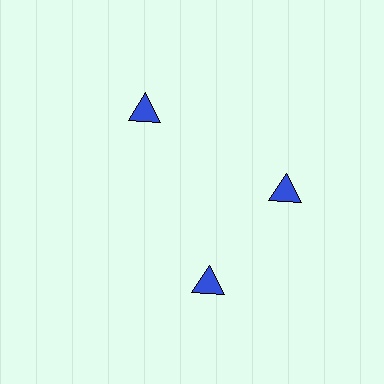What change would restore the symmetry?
The symmetry would be restored by rotating it back into even spacing with its neighbors so that all 3 triangles sit at equal angles and equal distance from the center.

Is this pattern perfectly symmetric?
No. The 3 blue triangles are arranged in a ring, but one element near the 7 o'clock position is rotated out of alignment along the ring, breaking the 3-fold rotational symmetry.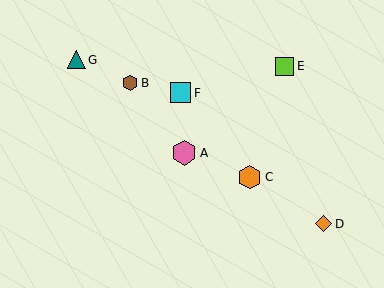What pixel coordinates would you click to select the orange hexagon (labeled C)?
Click at (250, 177) to select the orange hexagon C.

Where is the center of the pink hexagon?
The center of the pink hexagon is at (184, 153).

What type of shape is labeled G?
Shape G is a teal triangle.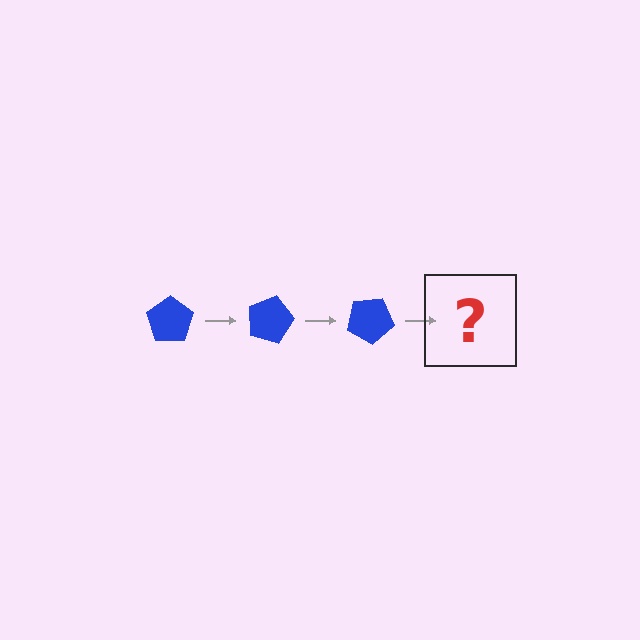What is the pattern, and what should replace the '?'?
The pattern is that the pentagon rotates 15 degrees each step. The '?' should be a blue pentagon rotated 45 degrees.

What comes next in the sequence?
The next element should be a blue pentagon rotated 45 degrees.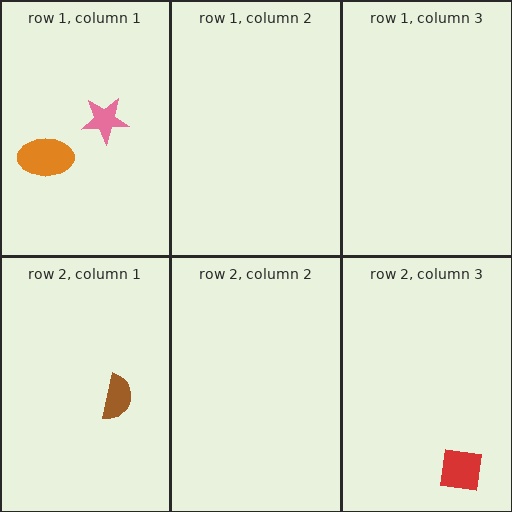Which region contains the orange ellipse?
The row 1, column 1 region.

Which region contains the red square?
The row 2, column 3 region.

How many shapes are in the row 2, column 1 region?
1.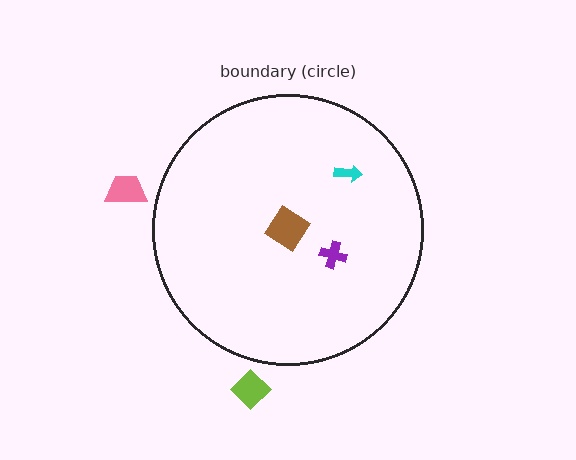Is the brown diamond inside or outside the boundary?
Inside.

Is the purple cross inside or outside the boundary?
Inside.